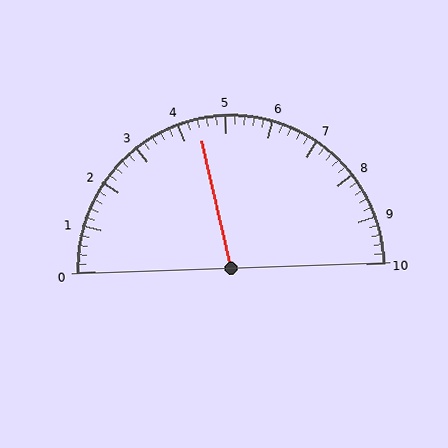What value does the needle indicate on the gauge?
The needle indicates approximately 4.4.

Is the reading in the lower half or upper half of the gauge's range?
The reading is in the lower half of the range (0 to 10).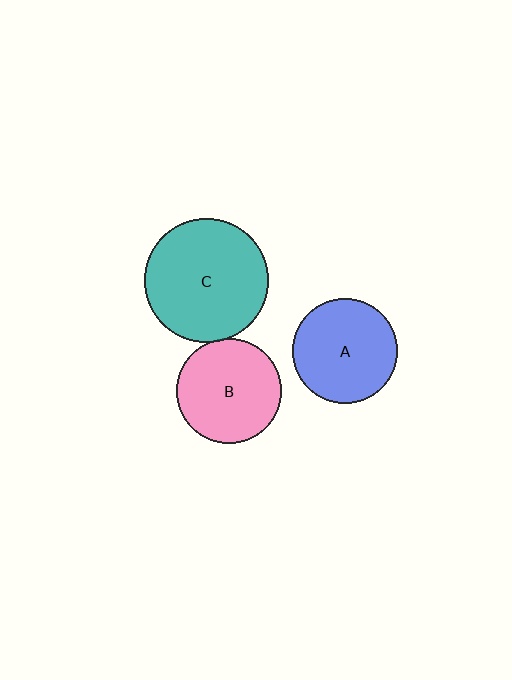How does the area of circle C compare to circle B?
Approximately 1.4 times.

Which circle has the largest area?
Circle C (teal).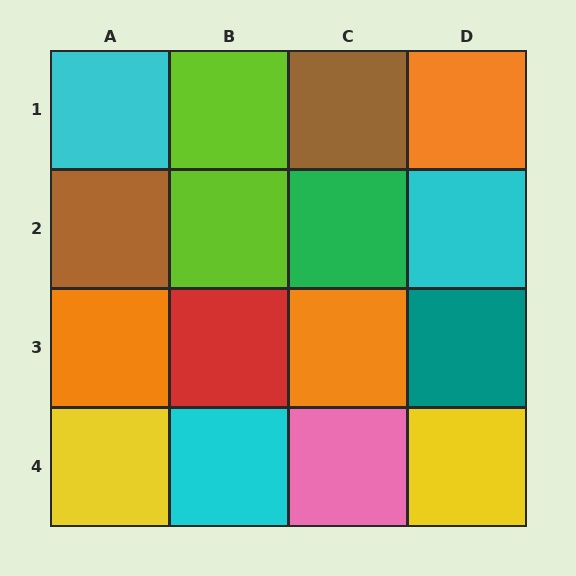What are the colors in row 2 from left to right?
Brown, lime, green, cyan.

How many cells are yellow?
2 cells are yellow.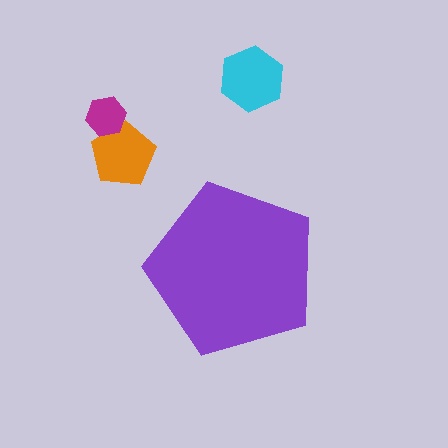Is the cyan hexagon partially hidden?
No, the cyan hexagon is fully visible.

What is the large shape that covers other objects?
A purple pentagon.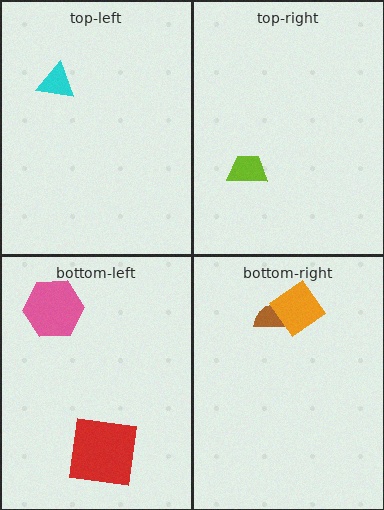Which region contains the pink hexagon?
The bottom-left region.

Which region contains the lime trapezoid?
The top-right region.